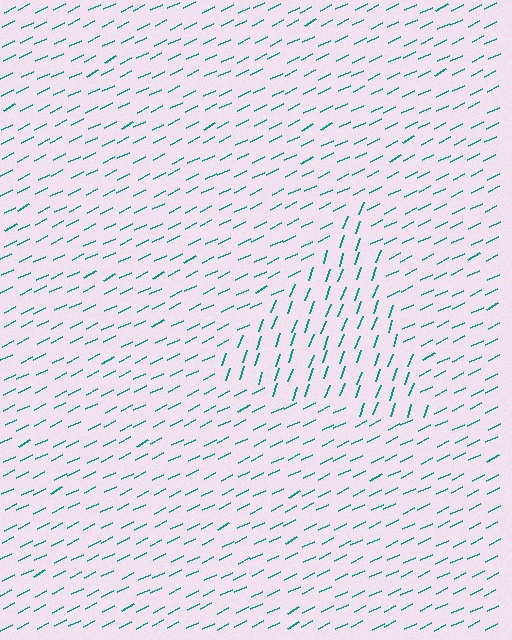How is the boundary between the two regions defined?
The boundary is defined purely by a change in line orientation (approximately 45 degrees difference). All lines are the same color and thickness.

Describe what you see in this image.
The image is filled with small teal line segments. A triangle region in the image has lines oriented differently from the surrounding lines, creating a visible texture boundary.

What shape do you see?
I see a triangle.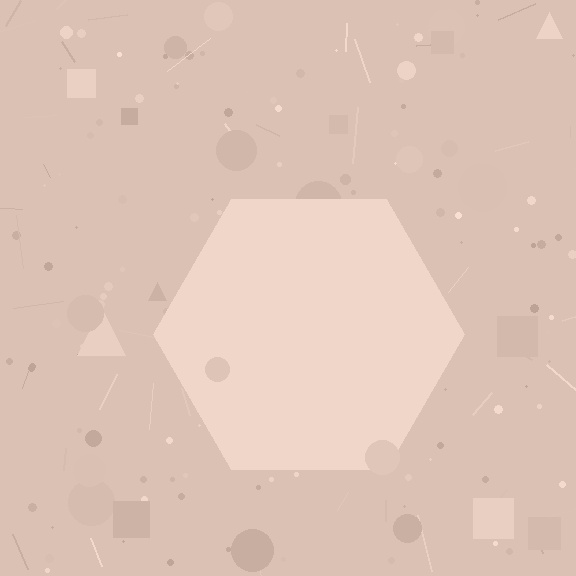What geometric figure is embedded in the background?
A hexagon is embedded in the background.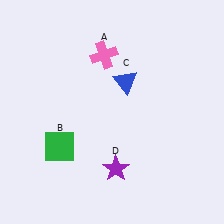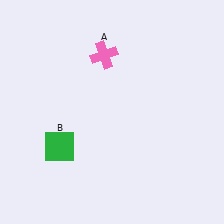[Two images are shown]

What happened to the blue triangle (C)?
The blue triangle (C) was removed in Image 2. It was in the top-right area of Image 1.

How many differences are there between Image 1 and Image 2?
There are 2 differences between the two images.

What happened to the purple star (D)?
The purple star (D) was removed in Image 2. It was in the bottom-right area of Image 1.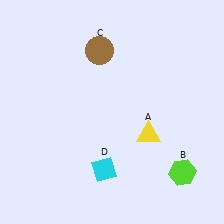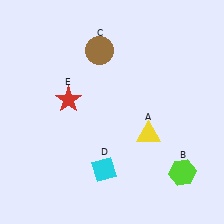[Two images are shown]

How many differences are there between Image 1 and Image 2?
There is 1 difference between the two images.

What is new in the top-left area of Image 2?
A red star (E) was added in the top-left area of Image 2.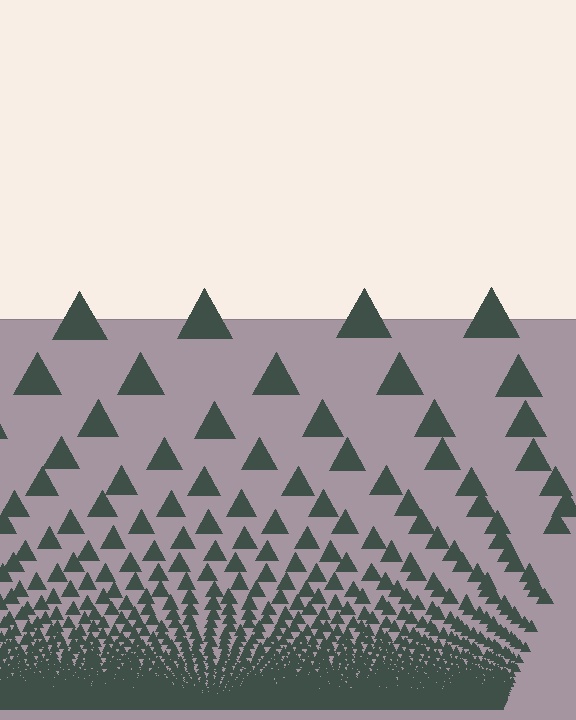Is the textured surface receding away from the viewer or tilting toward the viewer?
The surface appears to tilt toward the viewer. Texture elements get larger and sparser toward the top.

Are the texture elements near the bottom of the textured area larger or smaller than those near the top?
Smaller. The gradient is inverted — elements near the bottom are smaller and denser.